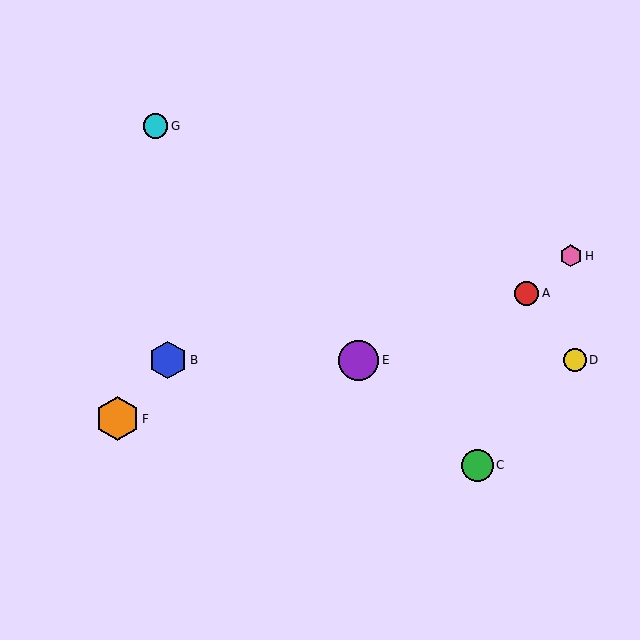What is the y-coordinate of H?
Object H is at y≈256.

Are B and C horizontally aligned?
No, B is at y≈360 and C is at y≈465.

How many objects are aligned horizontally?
3 objects (B, D, E) are aligned horizontally.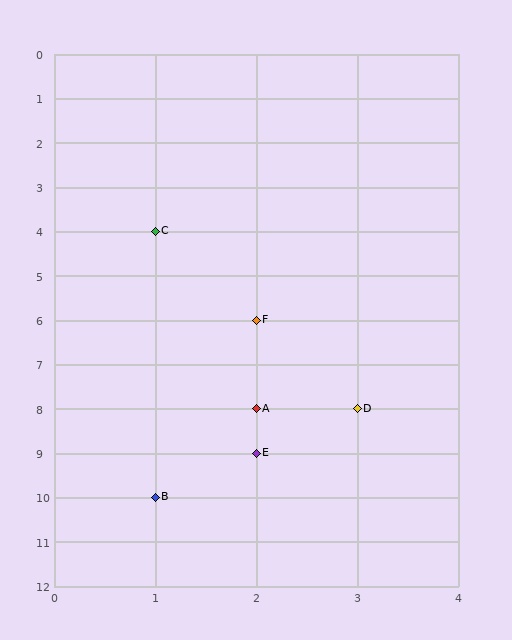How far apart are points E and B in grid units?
Points E and B are 1 column and 1 row apart (about 1.4 grid units diagonally).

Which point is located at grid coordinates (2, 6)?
Point F is at (2, 6).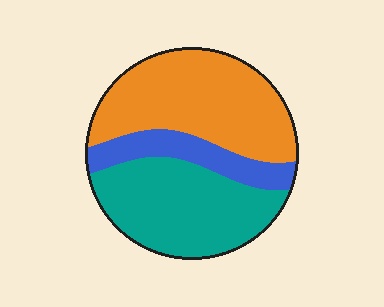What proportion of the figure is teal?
Teal covers roughly 40% of the figure.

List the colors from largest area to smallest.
From largest to smallest: orange, teal, blue.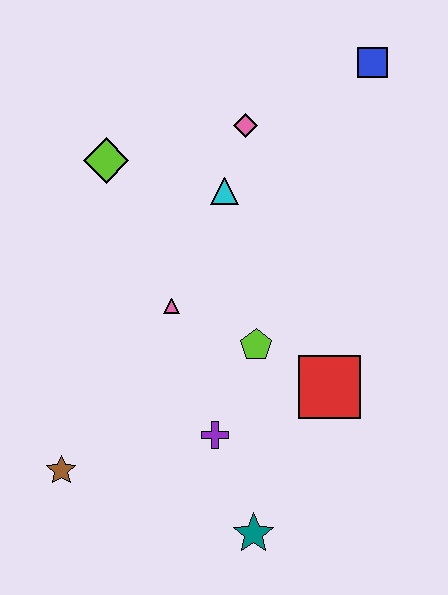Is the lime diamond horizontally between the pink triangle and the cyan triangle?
No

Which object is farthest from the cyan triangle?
The teal star is farthest from the cyan triangle.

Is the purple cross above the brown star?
Yes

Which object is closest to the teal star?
The purple cross is closest to the teal star.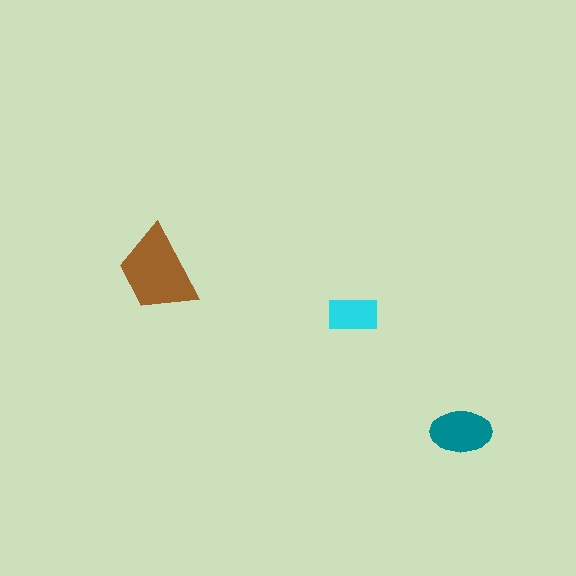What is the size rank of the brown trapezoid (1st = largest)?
1st.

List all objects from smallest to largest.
The cyan rectangle, the teal ellipse, the brown trapezoid.